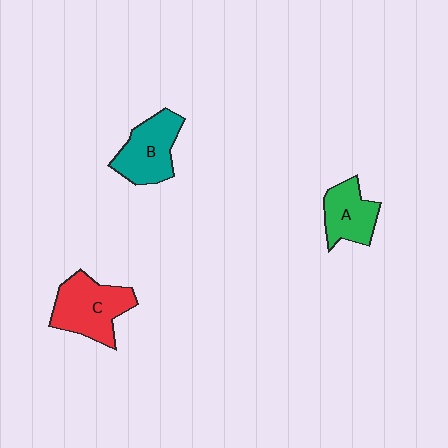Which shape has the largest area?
Shape C (red).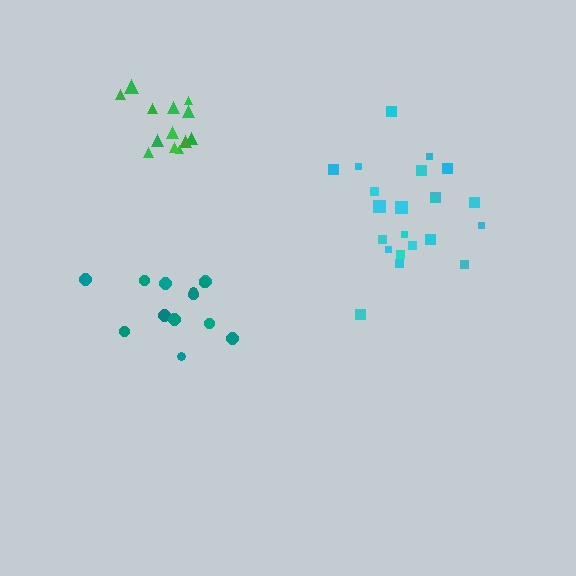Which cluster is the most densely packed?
Green.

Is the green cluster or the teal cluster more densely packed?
Green.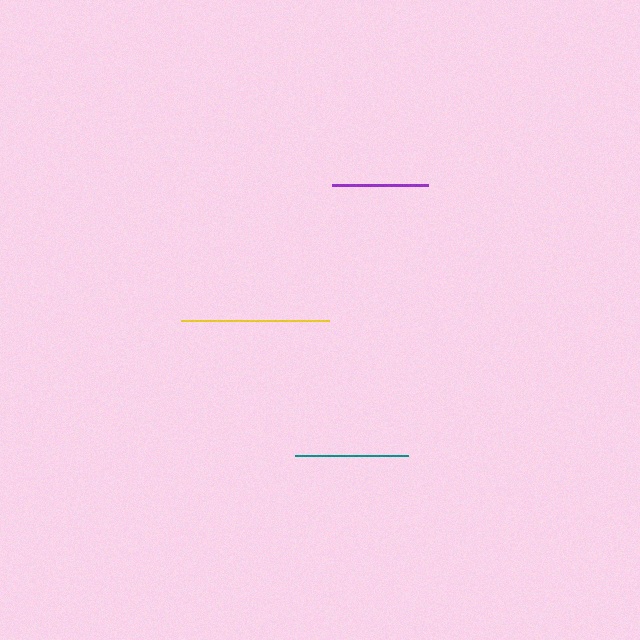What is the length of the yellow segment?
The yellow segment is approximately 148 pixels long.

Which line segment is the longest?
The yellow line is the longest at approximately 148 pixels.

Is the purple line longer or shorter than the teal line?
The teal line is longer than the purple line.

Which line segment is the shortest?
The purple line is the shortest at approximately 96 pixels.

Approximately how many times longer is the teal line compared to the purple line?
The teal line is approximately 1.2 times the length of the purple line.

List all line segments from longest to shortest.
From longest to shortest: yellow, teal, purple.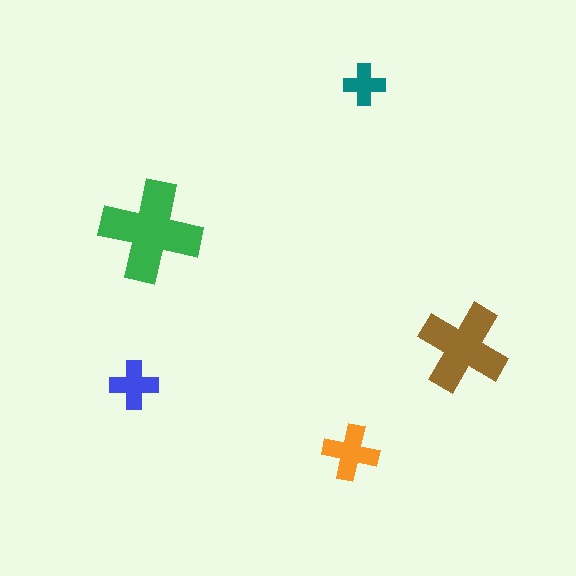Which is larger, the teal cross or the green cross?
The green one.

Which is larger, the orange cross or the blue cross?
The orange one.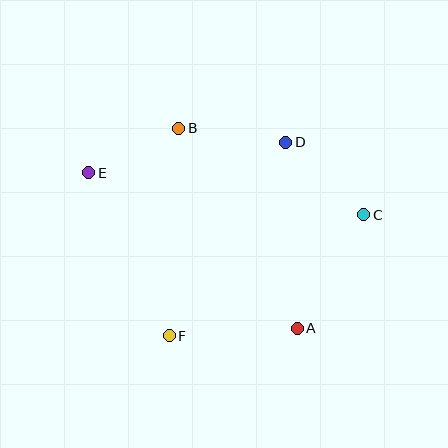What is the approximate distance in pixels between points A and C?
The distance between A and C is approximately 132 pixels.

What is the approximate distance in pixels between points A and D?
The distance between A and D is approximately 187 pixels.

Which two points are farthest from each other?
Points C and E are farthest from each other.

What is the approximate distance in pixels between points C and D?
The distance between C and D is approximately 106 pixels.